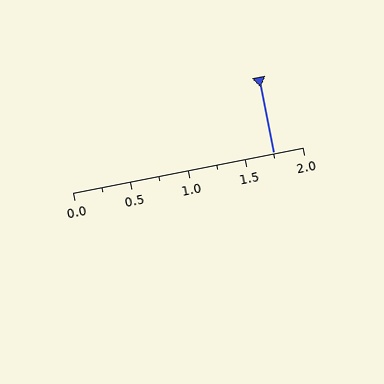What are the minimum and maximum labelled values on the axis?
The axis runs from 0.0 to 2.0.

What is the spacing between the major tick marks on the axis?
The major ticks are spaced 0.5 apart.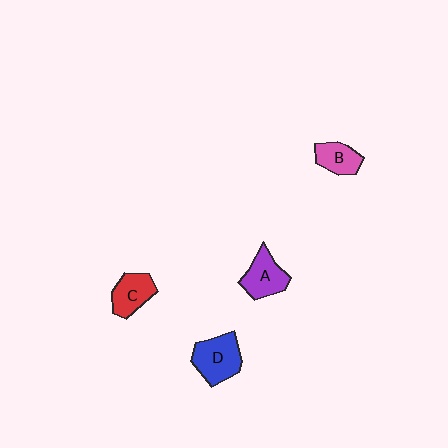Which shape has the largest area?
Shape D (blue).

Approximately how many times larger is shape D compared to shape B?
Approximately 1.5 times.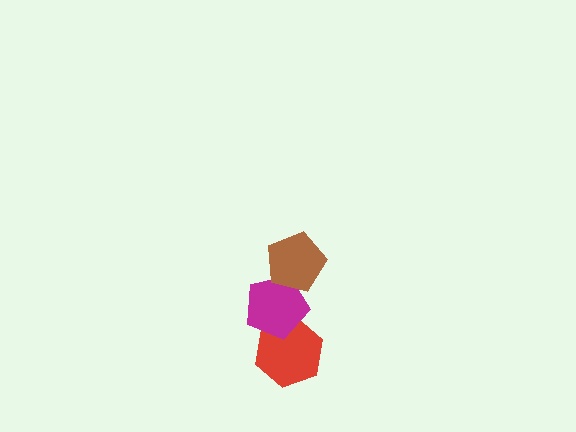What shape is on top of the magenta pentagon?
The brown pentagon is on top of the magenta pentagon.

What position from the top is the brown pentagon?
The brown pentagon is 1st from the top.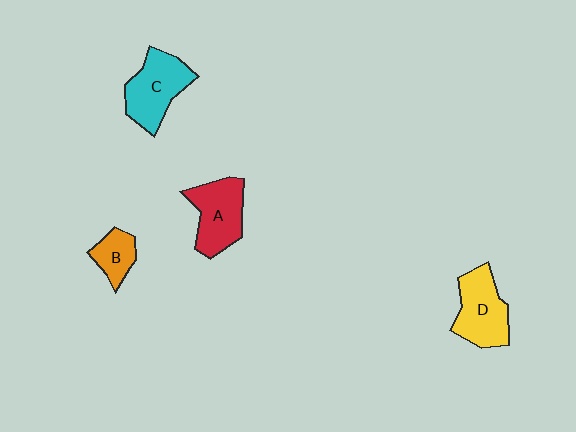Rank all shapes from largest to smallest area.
From largest to smallest: C (cyan), D (yellow), A (red), B (orange).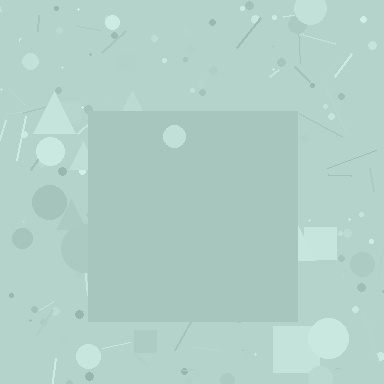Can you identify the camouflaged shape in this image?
The camouflaged shape is a square.